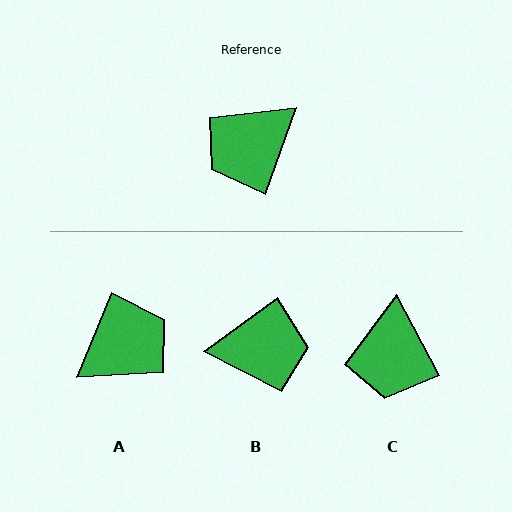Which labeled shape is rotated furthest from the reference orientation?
A, about 177 degrees away.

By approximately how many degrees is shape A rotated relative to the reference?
Approximately 177 degrees counter-clockwise.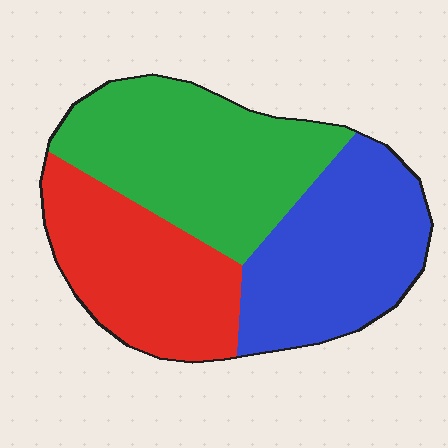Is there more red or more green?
Green.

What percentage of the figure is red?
Red covers roughly 30% of the figure.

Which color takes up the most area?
Green, at roughly 40%.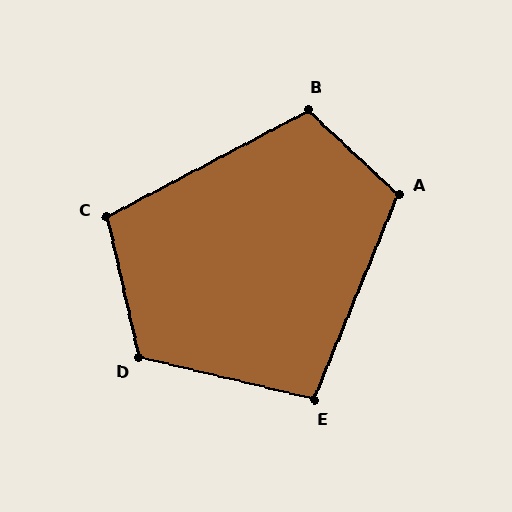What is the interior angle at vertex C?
Approximately 105 degrees (obtuse).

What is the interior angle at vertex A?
Approximately 111 degrees (obtuse).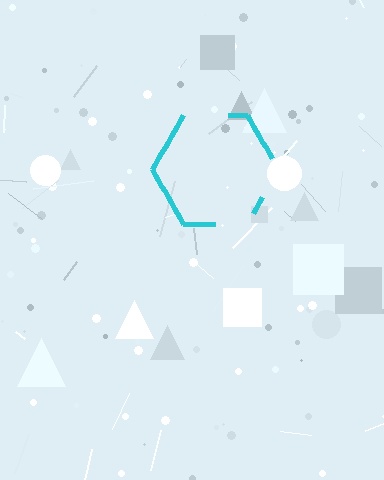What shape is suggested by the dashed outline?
The dashed outline suggests a hexagon.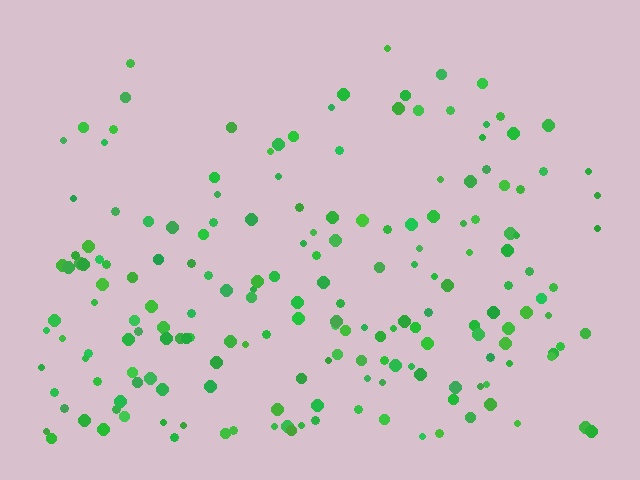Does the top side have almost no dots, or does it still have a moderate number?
Still a moderate number, just noticeably fewer than the bottom.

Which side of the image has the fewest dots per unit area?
The top.